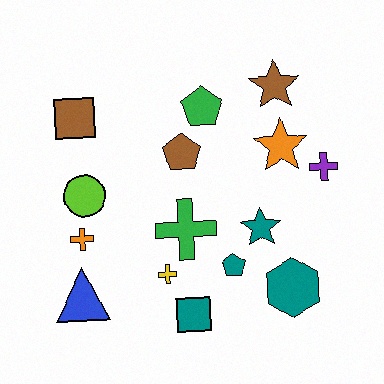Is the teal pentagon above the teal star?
No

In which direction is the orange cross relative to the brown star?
The orange cross is to the left of the brown star.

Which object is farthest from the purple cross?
The blue triangle is farthest from the purple cross.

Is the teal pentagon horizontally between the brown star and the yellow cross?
Yes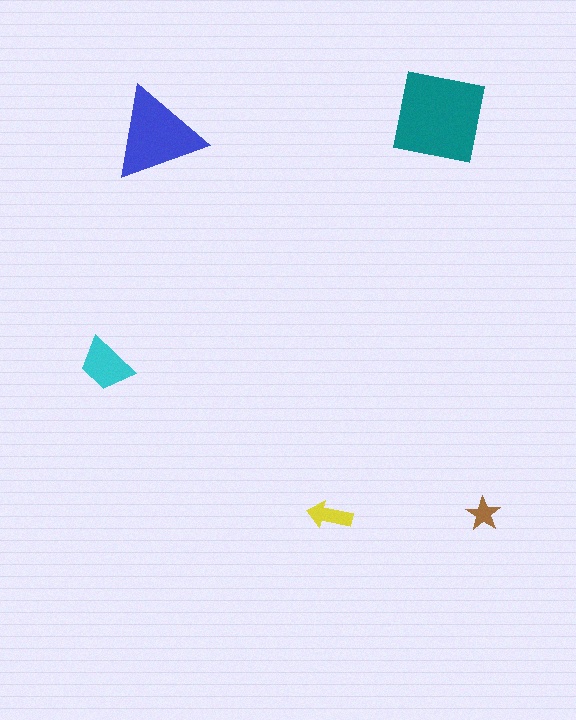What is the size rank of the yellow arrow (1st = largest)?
4th.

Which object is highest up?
The teal square is topmost.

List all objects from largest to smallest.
The teal square, the blue triangle, the cyan trapezoid, the yellow arrow, the brown star.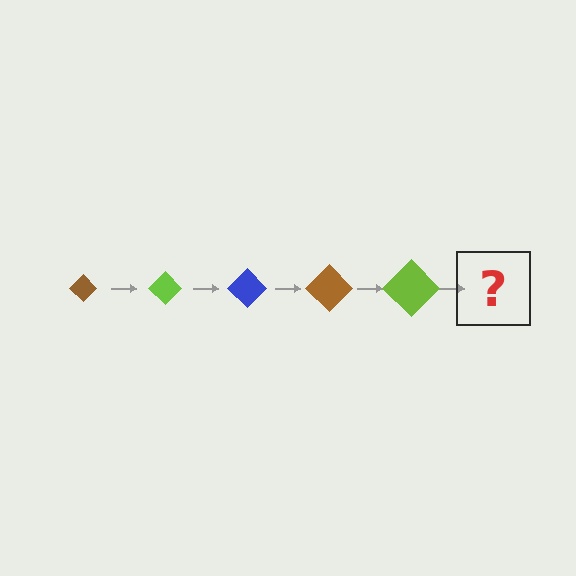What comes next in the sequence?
The next element should be a blue diamond, larger than the previous one.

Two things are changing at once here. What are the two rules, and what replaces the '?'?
The two rules are that the diamond grows larger each step and the color cycles through brown, lime, and blue. The '?' should be a blue diamond, larger than the previous one.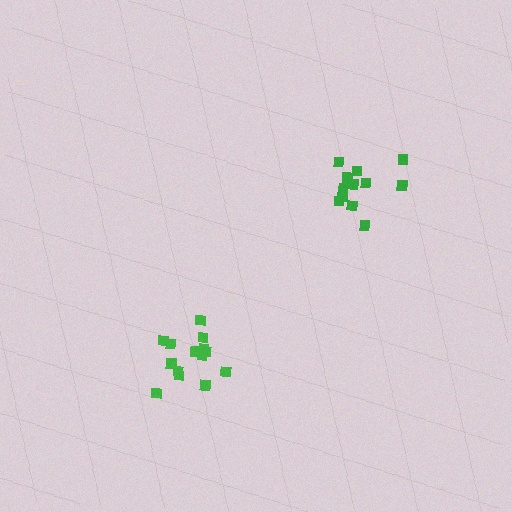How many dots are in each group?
Group 1: 12 dots, Group 2: 14 dots (26 total).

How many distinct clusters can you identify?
There are 2 distinct clusters.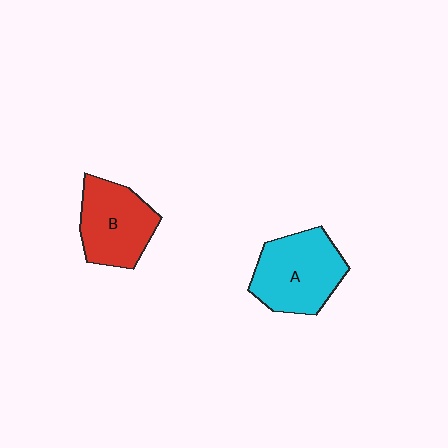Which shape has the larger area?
Shape A (cyan).